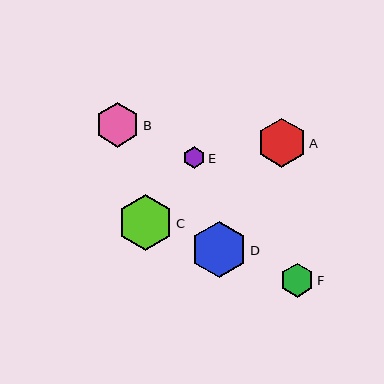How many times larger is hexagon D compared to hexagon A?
Hexagon D is approximately 1.2 times the size of hexagon A.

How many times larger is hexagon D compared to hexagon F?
Hexagon D is approximately 1.7 times the size of hexagon F.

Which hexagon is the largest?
Hexagon D is the largest with a size of approximately 56 pixels.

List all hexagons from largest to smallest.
From largest to smallest: D, C, A, B, F, E.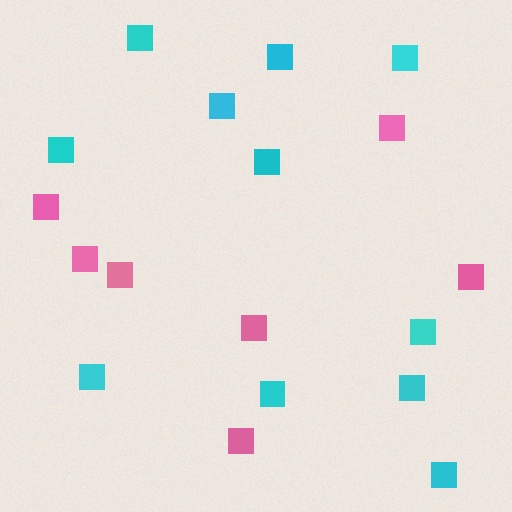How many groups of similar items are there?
There are 2 groups: one group of cyan squares (11) and one group of pink squares (7).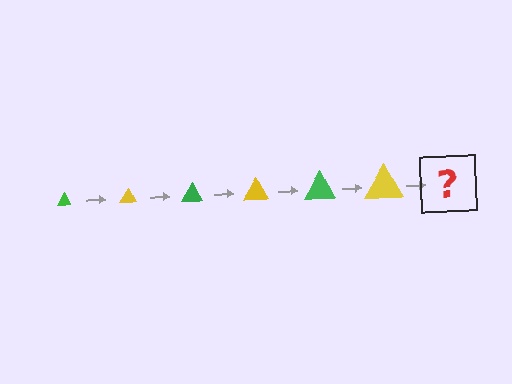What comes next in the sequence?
The next element should be a green triangle, larger than the previous one.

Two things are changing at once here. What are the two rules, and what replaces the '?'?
The two rules are that the triangle grows larger each step and the color cycles through green and yellow. The '?' should be a green triangle, larger than the previous one.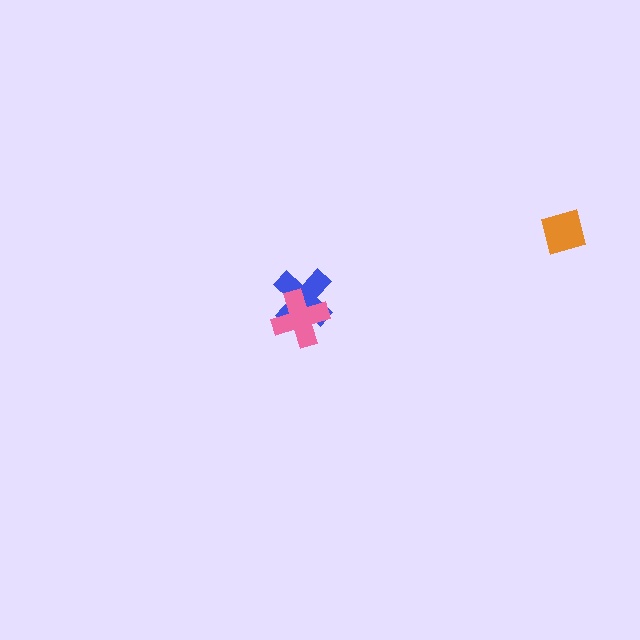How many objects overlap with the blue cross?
1 object overlaps with the blue cross.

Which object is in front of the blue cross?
The pink cross is in front of the blue cross.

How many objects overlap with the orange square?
0 objects overlap with the orange square.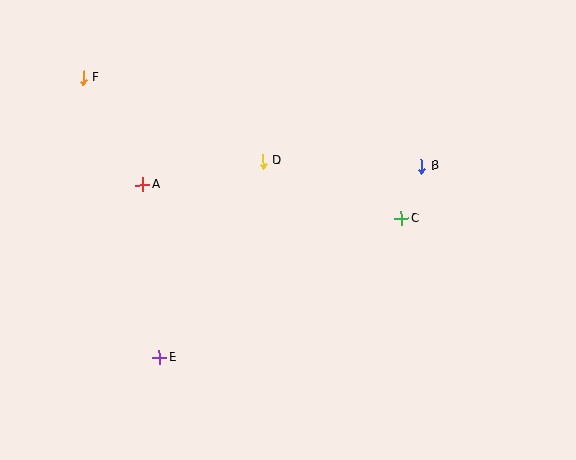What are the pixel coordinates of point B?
Point B is at (421, 166).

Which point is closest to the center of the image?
Point D at (263, 161) is closest to the center.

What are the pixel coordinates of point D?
Point D is at (263, 161).